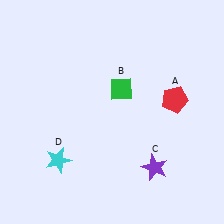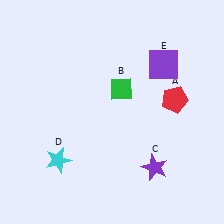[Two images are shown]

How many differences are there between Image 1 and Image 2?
There is 1 difference between the two images.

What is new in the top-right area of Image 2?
A purple square (E) was added in the top-right area of Image 2.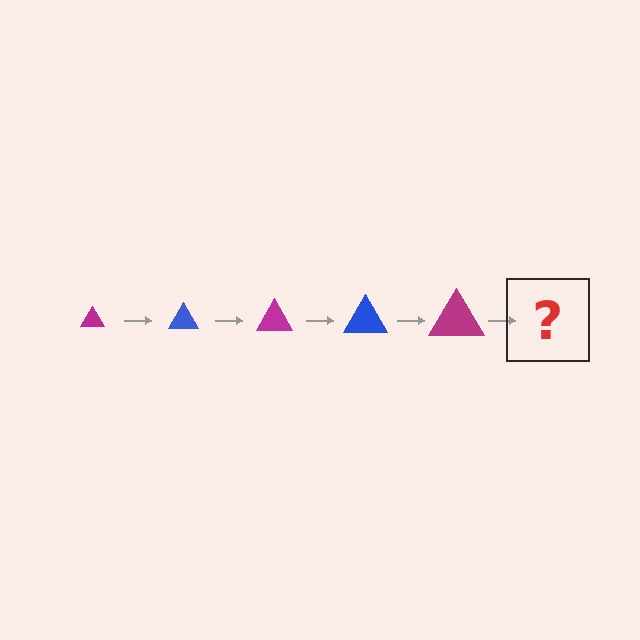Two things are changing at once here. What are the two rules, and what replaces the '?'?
The two rules are that the triangle grows larger each step and the color cycles through magenta and blue. The '?' should be a blue triangle, larger than the previous one.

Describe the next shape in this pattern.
It should be a blue triangle, larger than the previous one.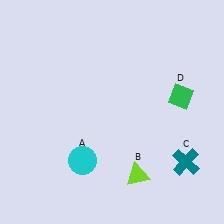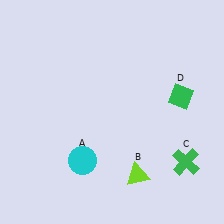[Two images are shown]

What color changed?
The cross (C) changed from teal in Image 1 to green in Image 2.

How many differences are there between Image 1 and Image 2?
There is 1 difference between the two images.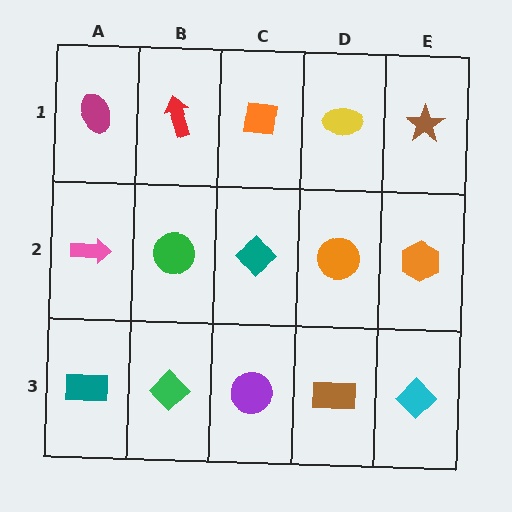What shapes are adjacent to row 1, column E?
An orange hexagon (row 2, column E), a yellow ellipse (row 1, column D).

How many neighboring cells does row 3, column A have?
2.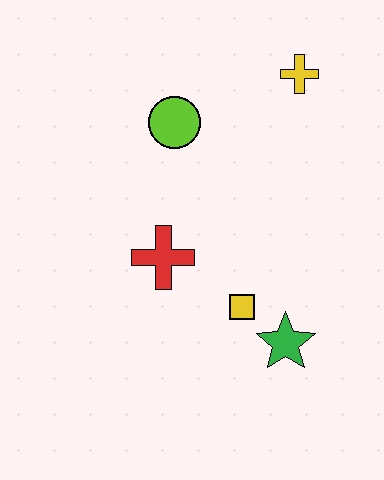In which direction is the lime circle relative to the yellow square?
The lime circle is above the yellow square.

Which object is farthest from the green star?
The yellow cross is farthest from the green star.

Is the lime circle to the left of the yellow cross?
Yes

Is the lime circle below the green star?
No